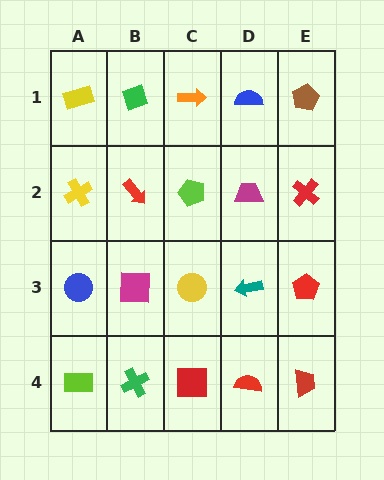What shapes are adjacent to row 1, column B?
A red arrow (row 2, column B), a yellow rectangle (row 1, column A), an orange arrow (row 1, column C).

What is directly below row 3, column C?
A red square.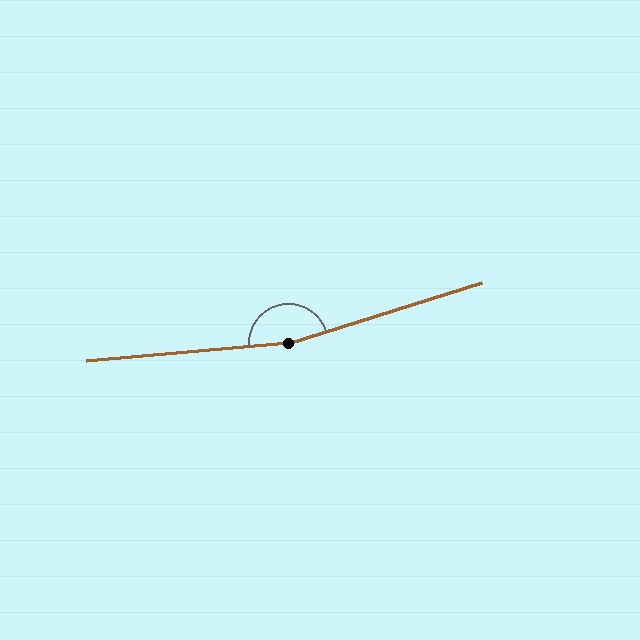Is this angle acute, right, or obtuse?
It is obtuse.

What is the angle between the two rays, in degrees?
Approximately 168 degrees.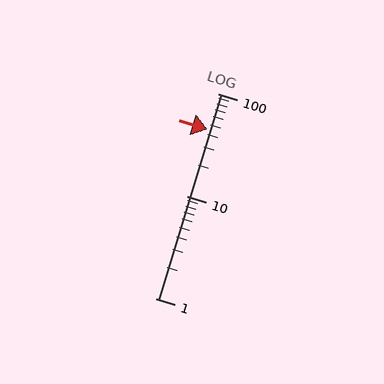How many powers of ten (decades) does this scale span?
The scale spans 2 decades, from 1 to 100.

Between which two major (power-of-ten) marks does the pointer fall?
The pointer is between 10 and 100.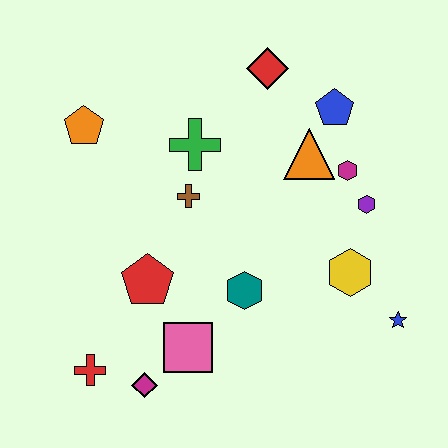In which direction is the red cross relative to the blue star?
The red cross is to the left of the blue star.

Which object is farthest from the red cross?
The blue pentagon is farthest from the red cross.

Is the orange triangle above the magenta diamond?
Yes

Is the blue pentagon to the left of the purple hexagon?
Yes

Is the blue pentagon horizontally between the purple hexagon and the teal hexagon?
Yes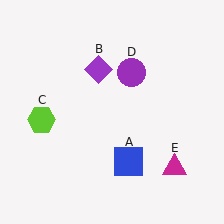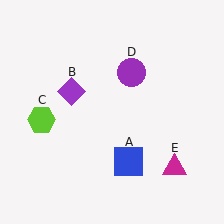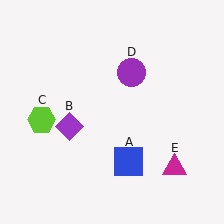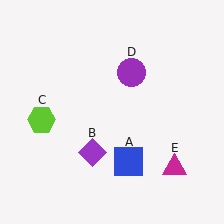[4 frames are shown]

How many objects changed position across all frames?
1 object changed position: purple diamond (object B).